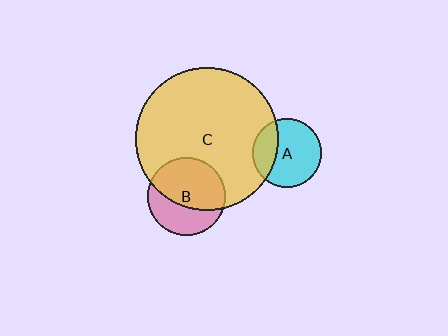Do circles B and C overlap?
Yes.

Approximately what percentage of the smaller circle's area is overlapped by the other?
Approximately 60%.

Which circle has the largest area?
Circle C (yellow).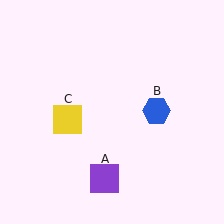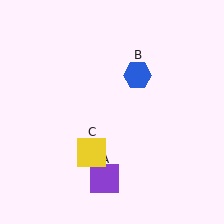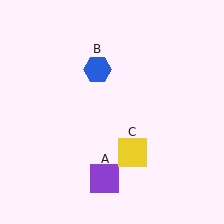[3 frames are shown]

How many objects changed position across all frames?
2 objects changed position: blue hexagon (object B), yellow square (object C).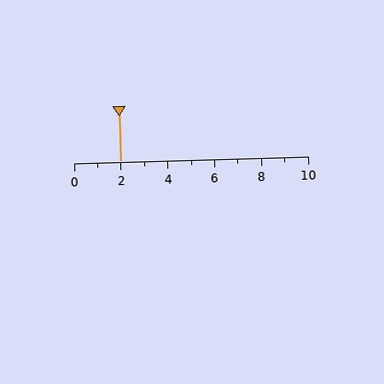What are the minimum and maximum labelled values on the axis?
The axis runs from 0 to 10.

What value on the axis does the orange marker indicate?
The marker indicates approximately 2.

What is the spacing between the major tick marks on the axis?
The major ticks are spaced 2 apart.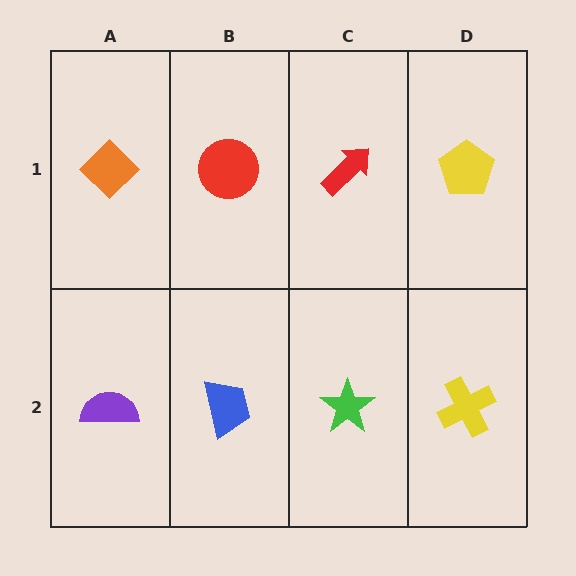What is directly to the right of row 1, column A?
A red circle.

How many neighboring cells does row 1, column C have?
3.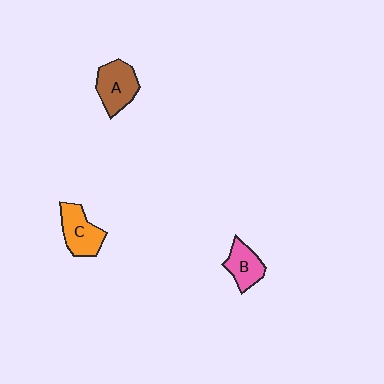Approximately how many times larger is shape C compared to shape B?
Approximately 1.3 times.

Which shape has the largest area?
Shape A (brown).